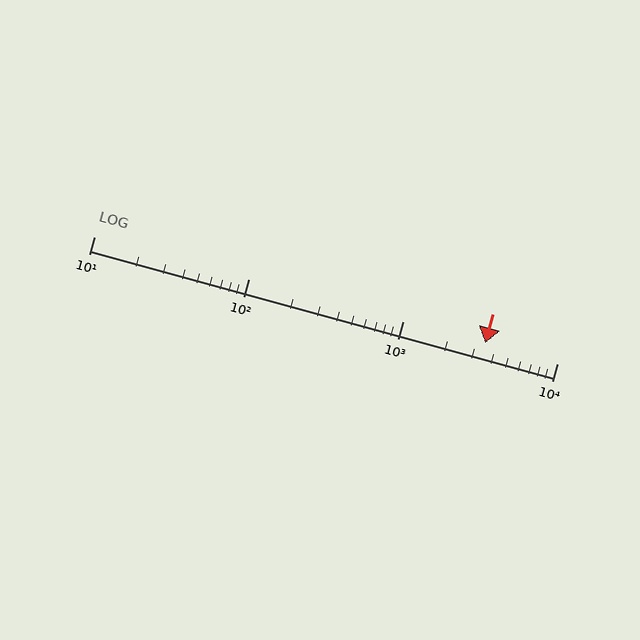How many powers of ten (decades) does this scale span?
The scale spans 3 decades, from 10 to 10000.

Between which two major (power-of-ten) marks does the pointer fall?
The pointer is between 1000 and 10000.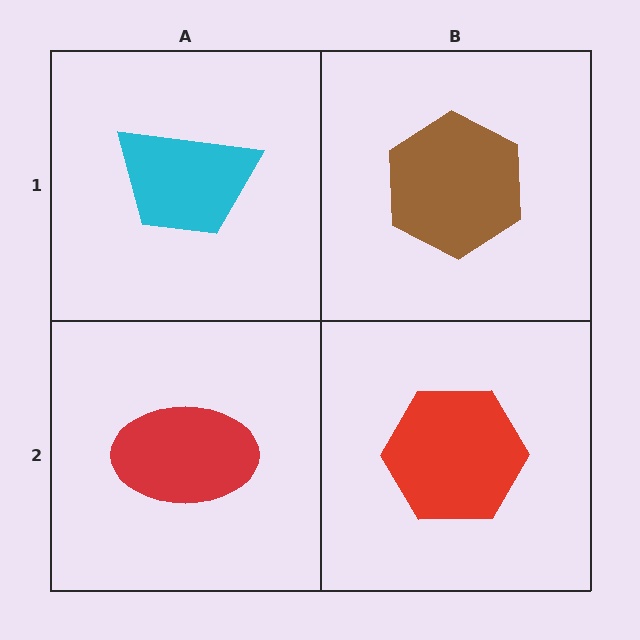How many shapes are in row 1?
2 shapes.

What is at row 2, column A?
A red ellipse.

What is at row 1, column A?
A cyan trapezoid.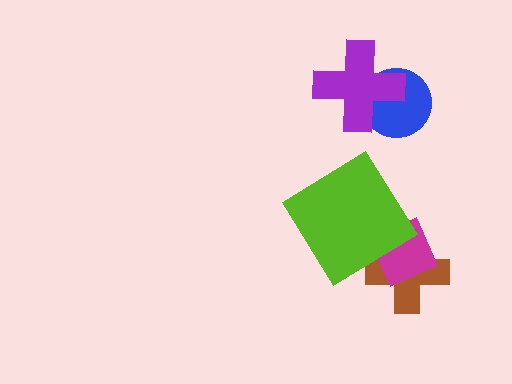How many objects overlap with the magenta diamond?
2 objects overlap with the magenta diamond.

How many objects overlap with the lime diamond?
2 objects overlap with the lime diamond.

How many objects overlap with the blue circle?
1 object overlaps with the blue circle.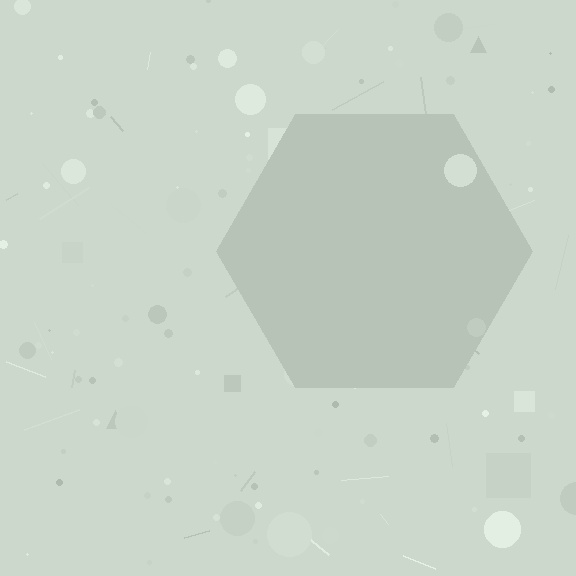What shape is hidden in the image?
A hexagon is hidden in the image.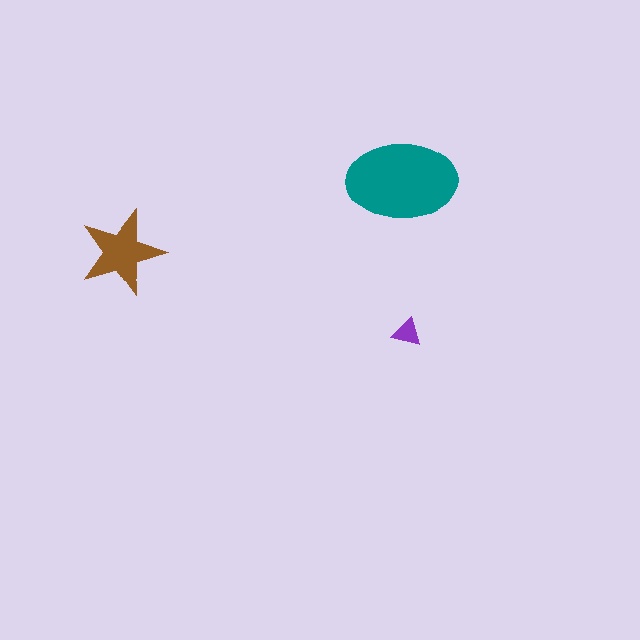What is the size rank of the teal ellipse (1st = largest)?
1st.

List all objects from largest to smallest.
The teal ellipse, the brown star, the purple triangle.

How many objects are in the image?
There are 3 objects in the image.